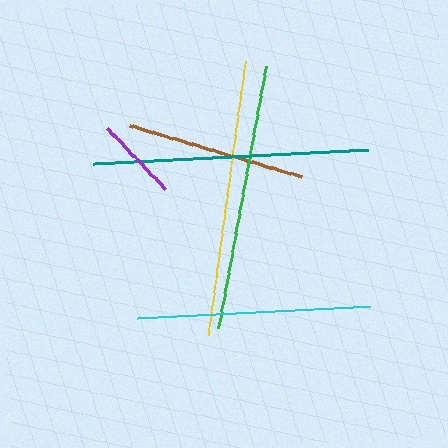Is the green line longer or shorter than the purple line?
The green line is longer than the purple line.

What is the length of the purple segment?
The purple segment is approximately 85 pixels long.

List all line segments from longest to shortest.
From longest to shortest: yellow, teal, green, cyan, brown, purple.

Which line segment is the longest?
The yellow line is the longest at approximately 277 pixels.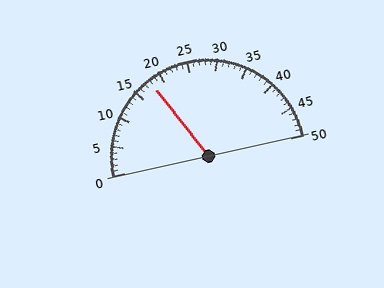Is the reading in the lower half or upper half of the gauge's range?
The reading is in the lower half of the range (0 to 50).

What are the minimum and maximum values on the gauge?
The gauge ranges from 0 to 50.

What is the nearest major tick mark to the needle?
The nearest major tick mark is 20.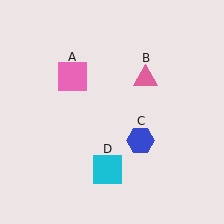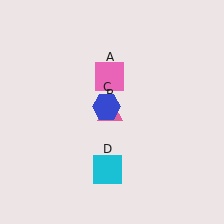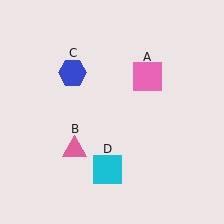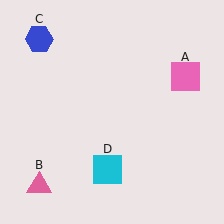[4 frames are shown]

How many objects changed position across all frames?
3 objects changed position: pink square (object A), pink triangle (object B), blue hexagon (object C).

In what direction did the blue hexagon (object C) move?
The blue hexagon (object C) moved up and to the left.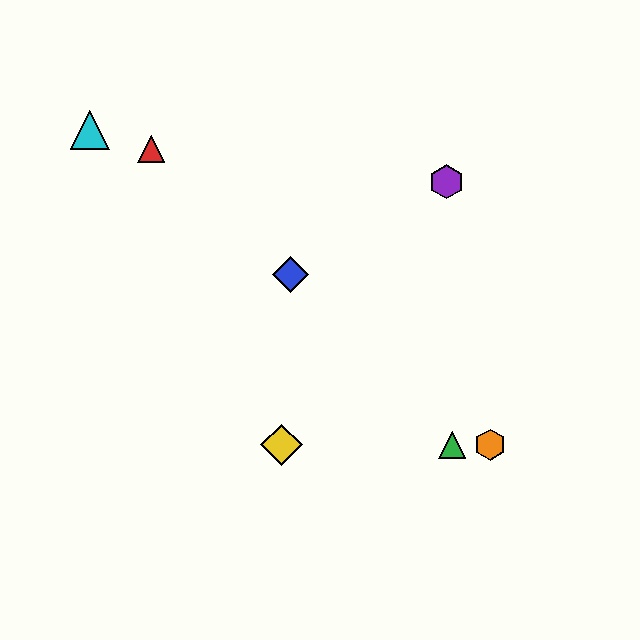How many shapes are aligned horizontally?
3 shapes (the green triangle, the yellow diamond, the orange hexagon) are aligned horizontally.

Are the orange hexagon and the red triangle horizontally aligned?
No, the orange hexagon is at y≈445 and the red triangle is at y≈149.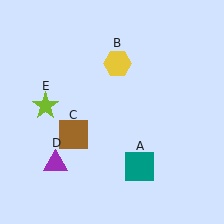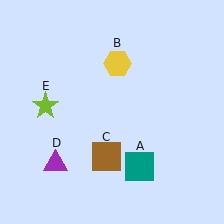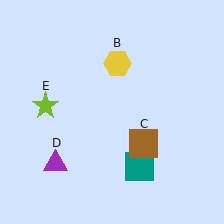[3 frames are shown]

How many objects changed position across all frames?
1 object changed position: brown square (object C).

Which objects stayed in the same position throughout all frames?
Teal square (object A) and yellow hexagon (object B) and purple triangle (object D) and lime star (object E) remained stationary.